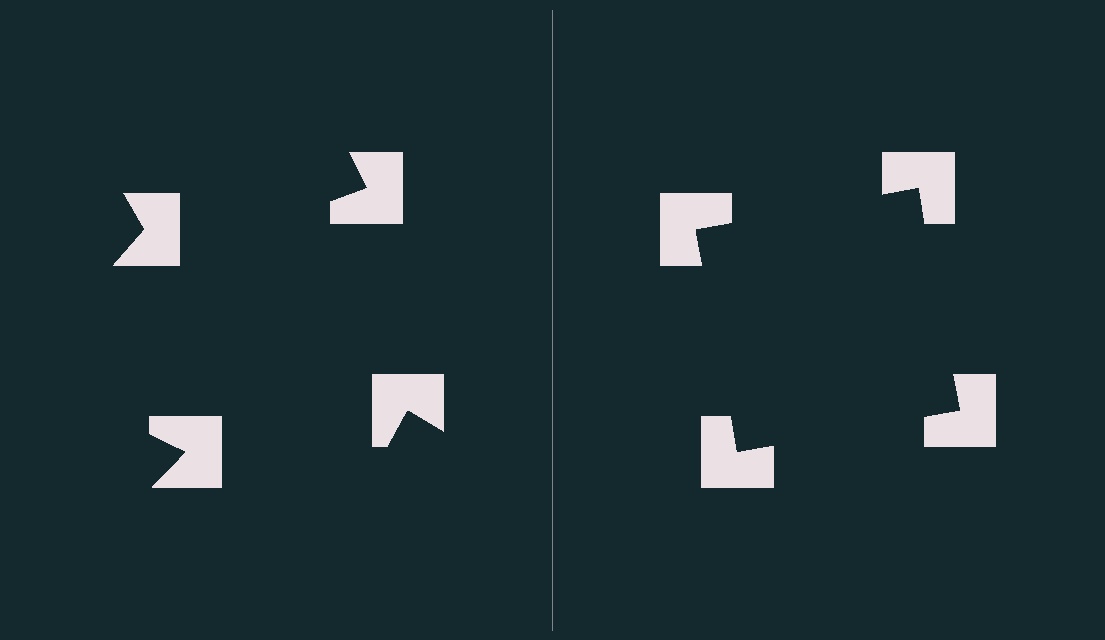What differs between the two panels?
The notched squares are positioned identically on both sides; only the wedge orientations differ. On the right they align to a square; on the left they are misaligned.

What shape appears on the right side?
An illusory square.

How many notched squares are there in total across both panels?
8 — 4 on each side.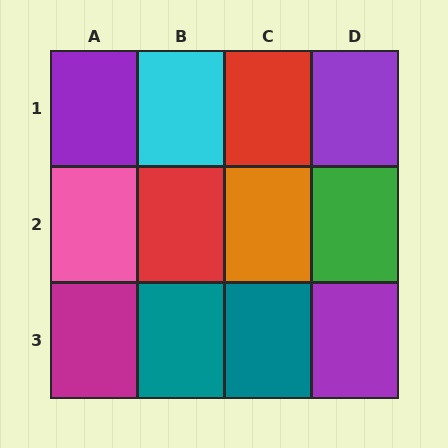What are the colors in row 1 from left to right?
Purple, cyan, red, purple.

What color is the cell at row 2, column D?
Green.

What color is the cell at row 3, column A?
Magenta.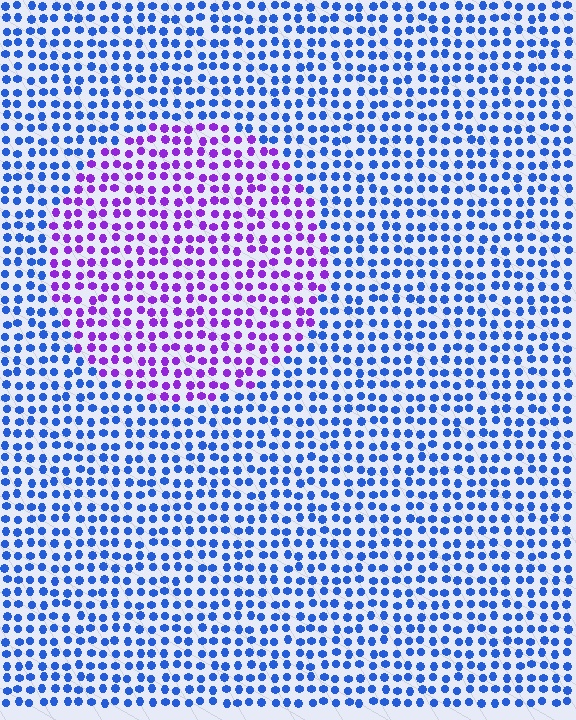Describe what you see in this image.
The image is filled with small blue elements in a uniform arrangement. A circle-shaped region is visible where the elements are tinted to a slightly different hue, forming a subtle color boundary.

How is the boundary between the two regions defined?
The boundary is defined purely by a slight shift in hue (about 56 degrees). Spacing, size, and orientation are identical on both sides.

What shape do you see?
I see a circle.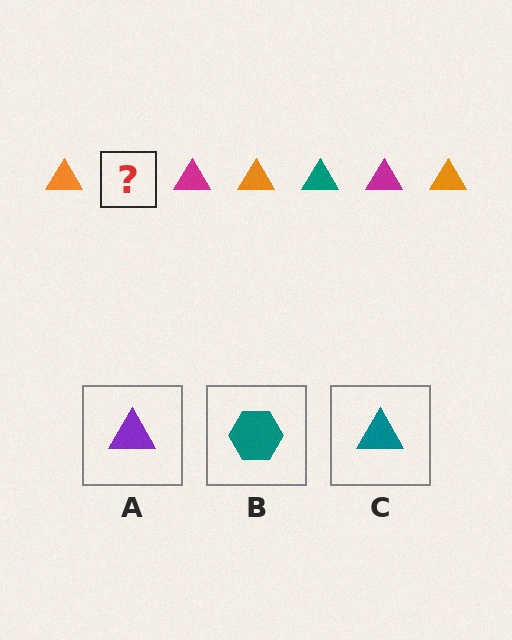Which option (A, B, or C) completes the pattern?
C.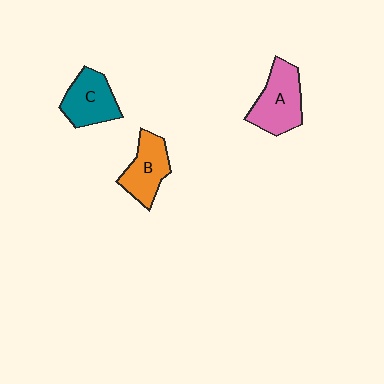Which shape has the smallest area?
Shape B (orange).